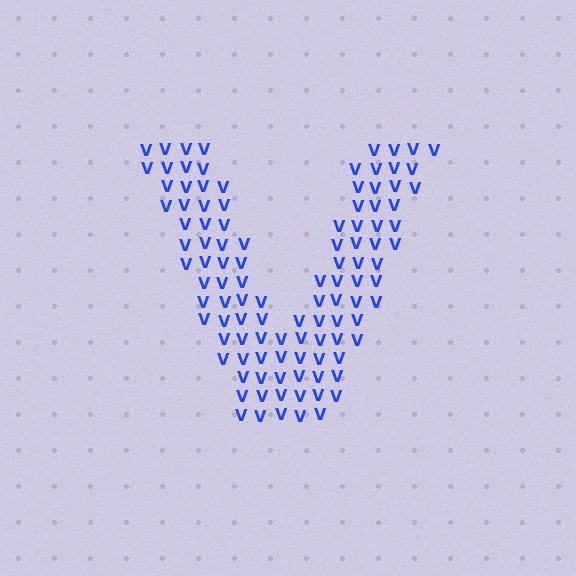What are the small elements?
The small elements are letter V's.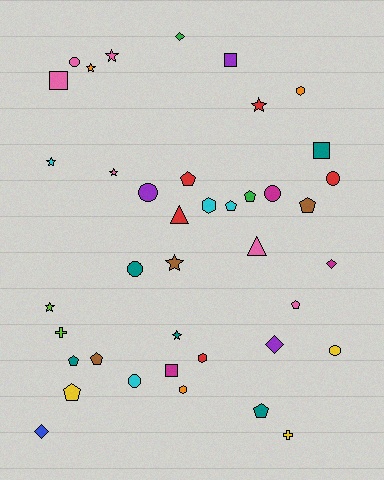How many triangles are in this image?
There are 2 triangles.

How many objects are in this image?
There are 40 objects.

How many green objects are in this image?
There are 2 green objects.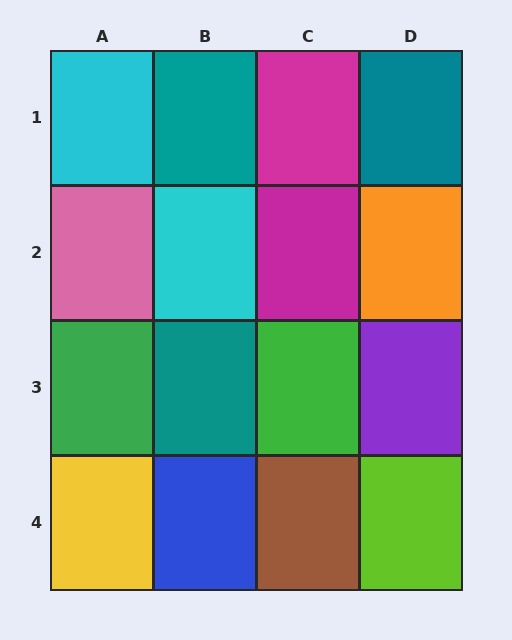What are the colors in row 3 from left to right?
Green, teal, green, purple.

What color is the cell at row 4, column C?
Brown.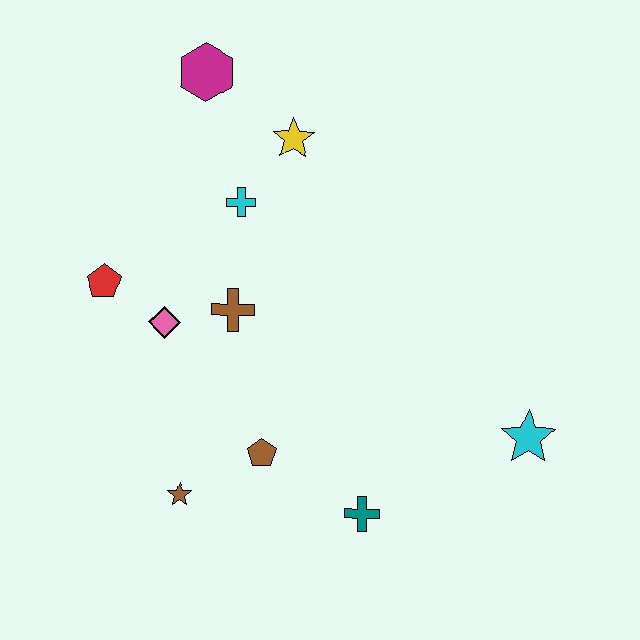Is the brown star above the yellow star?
No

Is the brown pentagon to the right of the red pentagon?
Yes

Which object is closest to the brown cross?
The pink diamond is closest to the brown cross.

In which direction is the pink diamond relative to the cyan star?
The pink diamond is to the left of the cyan star.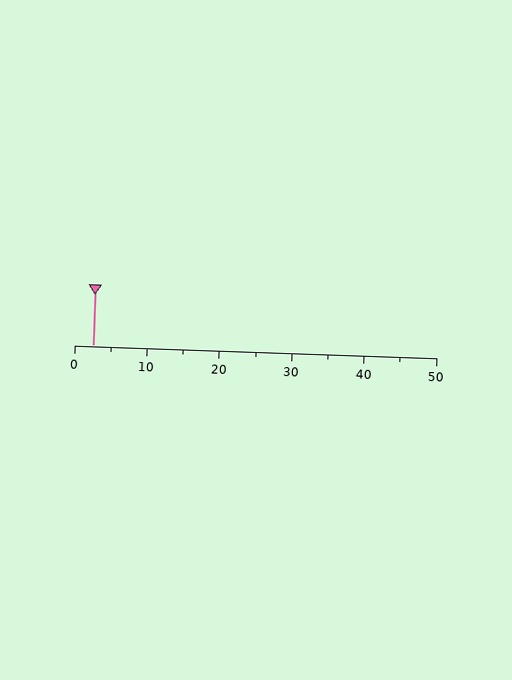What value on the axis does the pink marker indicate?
The marker indicates approximately 2.5.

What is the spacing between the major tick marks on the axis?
The major ticks are spaced 10 apart.